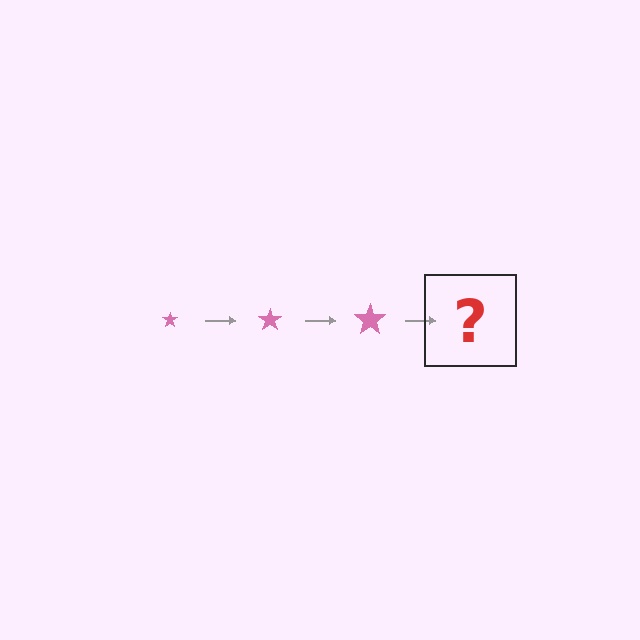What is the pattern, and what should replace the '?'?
The pattern is that the star gets progressively larger each step. The '?' should be a pink star, larger than the previous one.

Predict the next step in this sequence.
The next step is a pink star, larger than the previous one.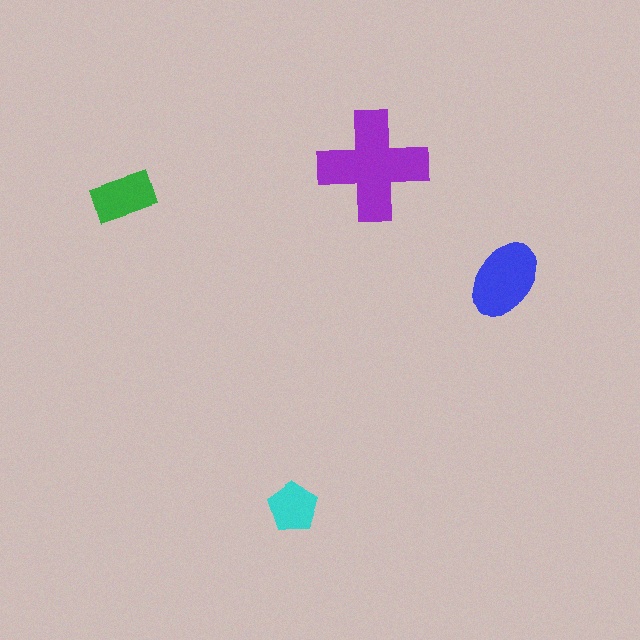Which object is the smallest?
The cyan pentagon.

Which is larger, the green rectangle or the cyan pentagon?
The green rectangle.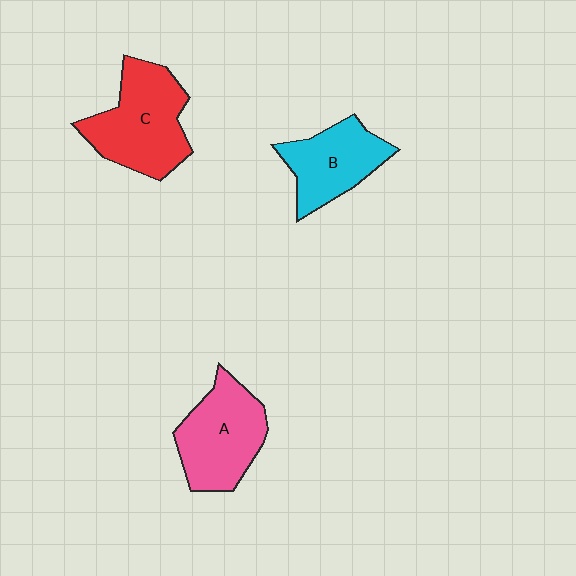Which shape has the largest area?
Shape C (red).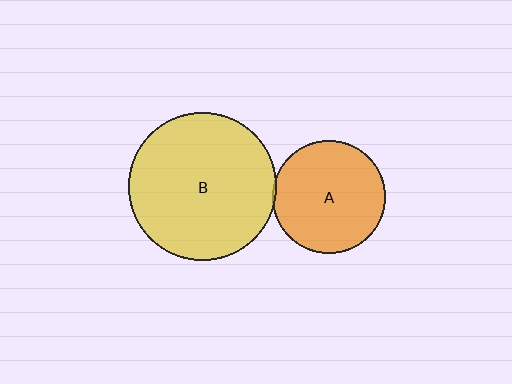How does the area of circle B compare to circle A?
Approximately 1.7 times.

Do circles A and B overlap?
Yes.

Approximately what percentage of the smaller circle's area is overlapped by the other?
Approximately 5%.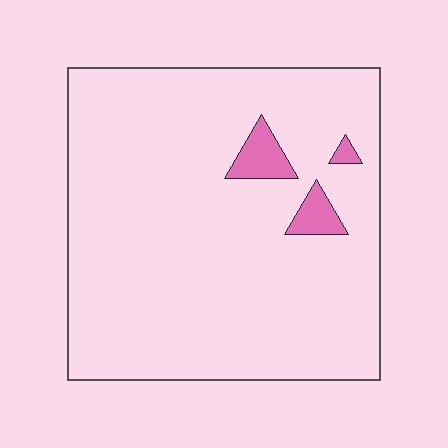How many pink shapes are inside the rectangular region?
3.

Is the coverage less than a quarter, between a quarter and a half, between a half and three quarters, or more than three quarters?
Less than a quarter.